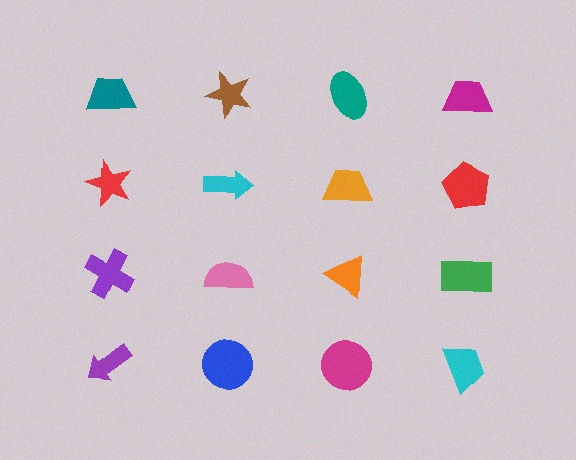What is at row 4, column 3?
A magenta circle.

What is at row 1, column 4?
A magenta trapezoid.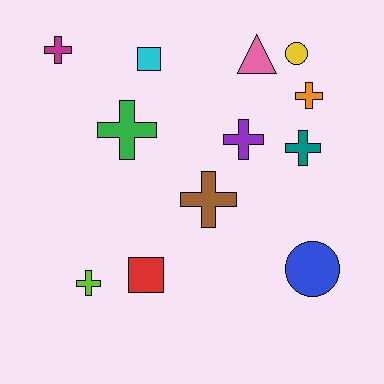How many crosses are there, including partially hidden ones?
There are 7 crosses.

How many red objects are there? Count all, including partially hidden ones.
There is 1 red object.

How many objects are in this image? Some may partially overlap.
There are 12 objects.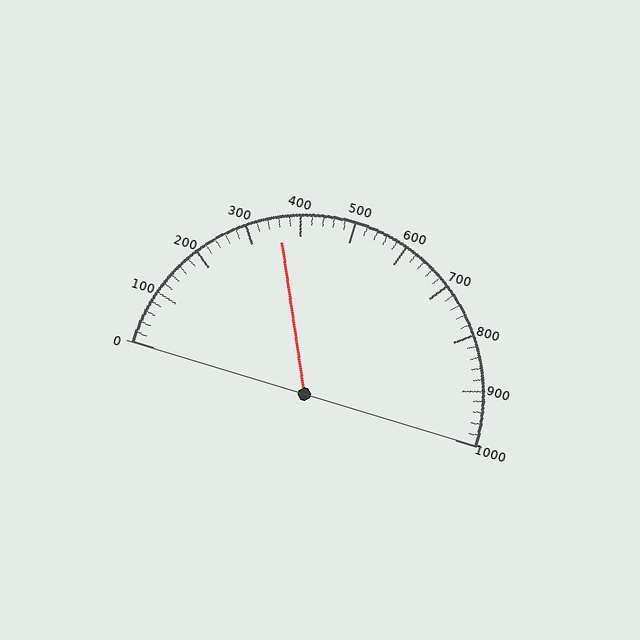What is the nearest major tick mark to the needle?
The nearest major tick mark is 400.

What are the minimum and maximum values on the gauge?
The gauge ranges from 0 to 1000.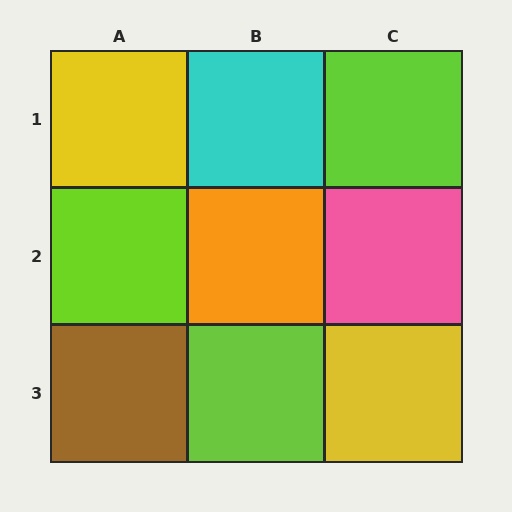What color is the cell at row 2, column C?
Pink.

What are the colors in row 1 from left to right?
Yellow, cyan, lime.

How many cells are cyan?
1 cell is cyan.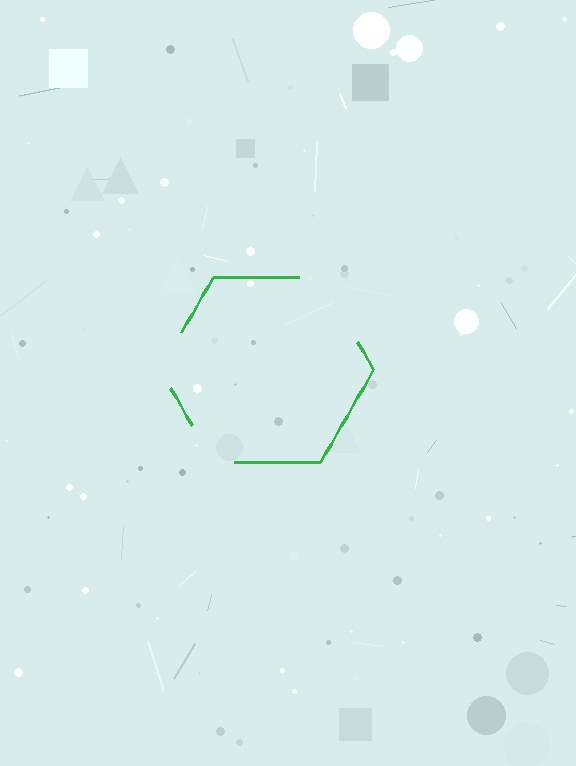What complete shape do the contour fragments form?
The contour fragments form a hexagon.